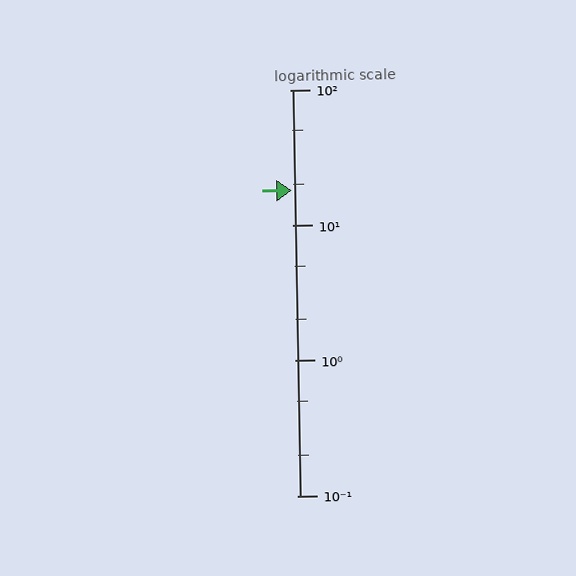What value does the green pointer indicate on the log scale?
The pointer indicates approximately 18.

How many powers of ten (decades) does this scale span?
The scale spans 3 decades, from 0.1 to 100.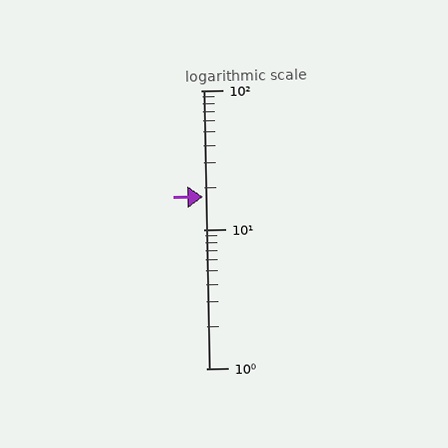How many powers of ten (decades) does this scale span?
The scale spans 2 decades, from 1 to 100.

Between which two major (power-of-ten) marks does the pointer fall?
The pointer is between 10 and 100.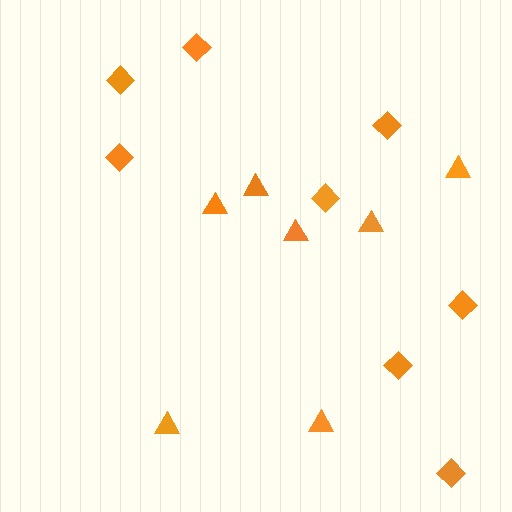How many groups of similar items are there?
There are 2 groups: one group of diamonds (8) and one group of triangles (7).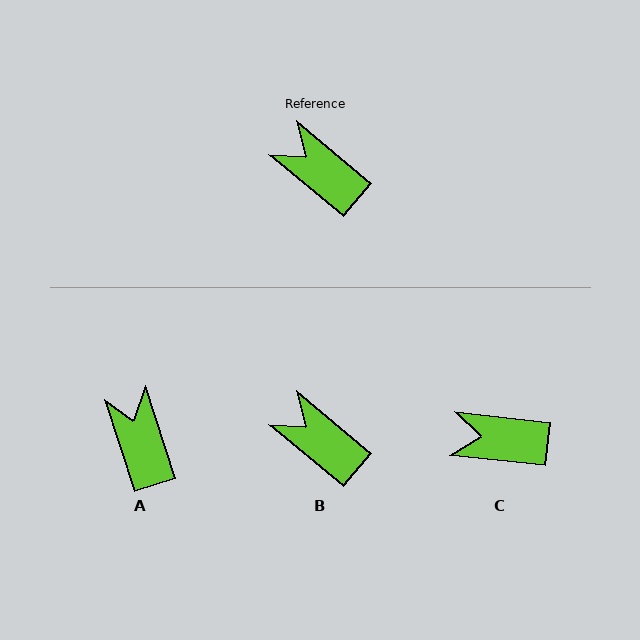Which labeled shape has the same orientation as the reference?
B.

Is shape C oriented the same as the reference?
No, it is off by about 34 degrees.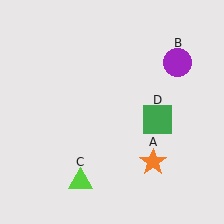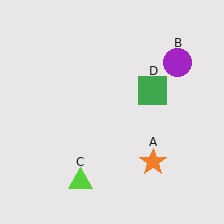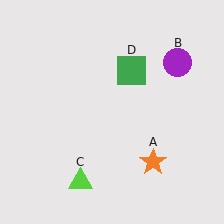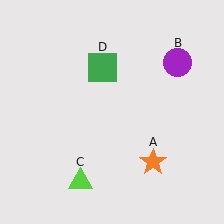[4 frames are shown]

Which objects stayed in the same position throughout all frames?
Orange star (object A) and purple circle (object B) and lime triangle (object C) remained stationary.